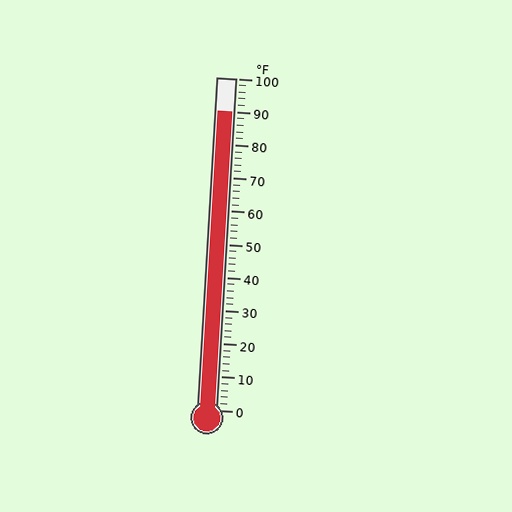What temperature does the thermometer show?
The thermometer shows approximately 90°F.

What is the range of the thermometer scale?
The thermometer scale ranges from 0°F to 100°F.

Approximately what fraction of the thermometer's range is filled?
The thermometer is filled to approximately 90% of its range.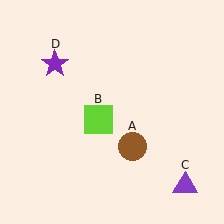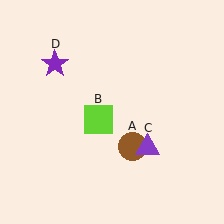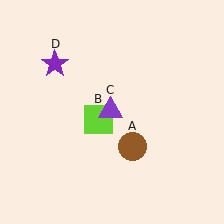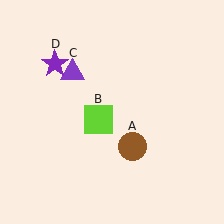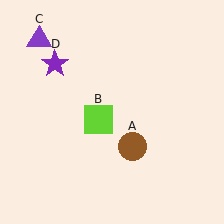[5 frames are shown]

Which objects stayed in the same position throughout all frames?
Brown circle (object A) and lime square (object B) and purple star (object D) remained stationary.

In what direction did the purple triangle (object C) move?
The purple triangle (object C) moved up and to the left.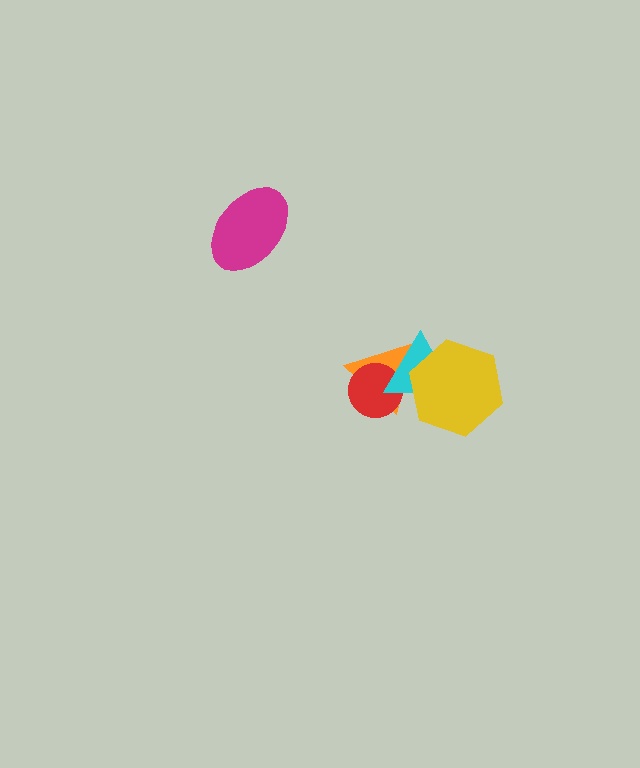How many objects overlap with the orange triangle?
3 objects overlap with the orange triangle.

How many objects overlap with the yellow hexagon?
2 objects overlap with the yellow hexagon.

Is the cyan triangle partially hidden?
Yes, it is partially covered by another shape.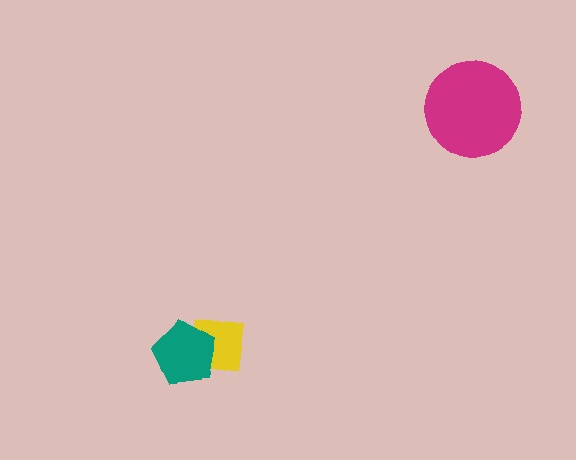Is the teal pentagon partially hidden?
No, no other shape covers it.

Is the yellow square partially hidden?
Yes, it is partially covered by another shape.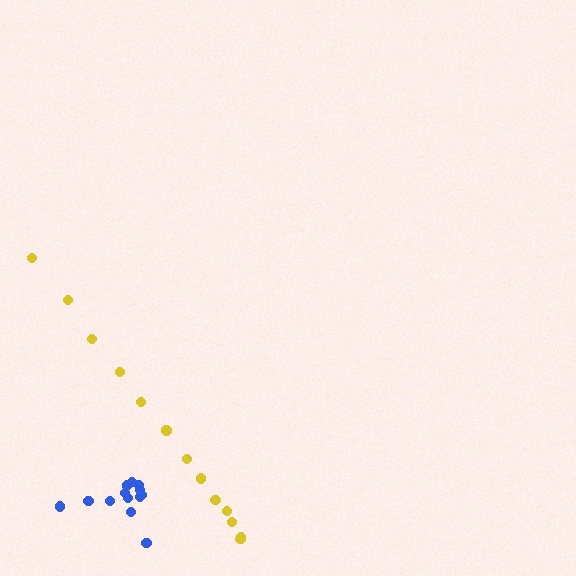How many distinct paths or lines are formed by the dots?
There are 2 distinct paths.